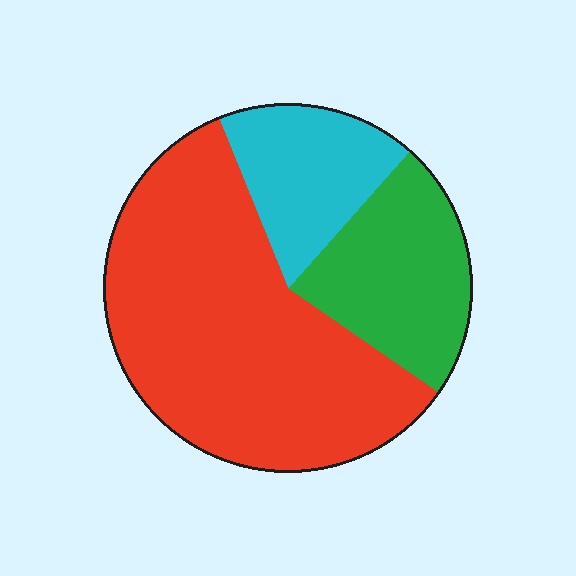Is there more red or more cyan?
Red.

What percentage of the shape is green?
Green takes up about one quarter (1/4) of the shape.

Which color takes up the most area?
Red, at roughly 60%.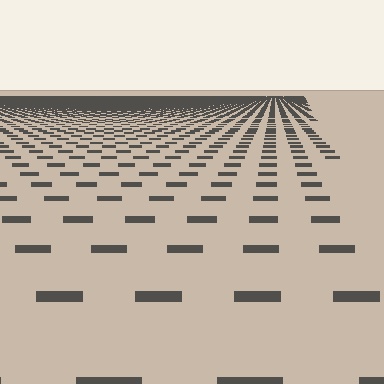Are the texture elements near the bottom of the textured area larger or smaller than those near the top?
Larger. Near the bottom, elements are closer to the viewer and appear at a bigger on-screen size.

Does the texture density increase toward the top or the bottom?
Density increases toward the top.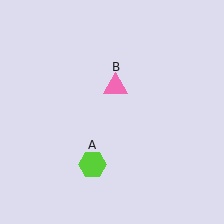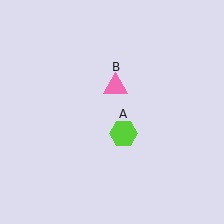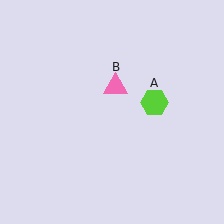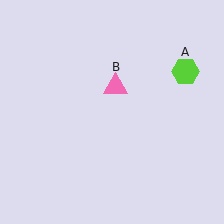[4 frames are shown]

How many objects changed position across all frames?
1 object changed position: lime hexagon (object A).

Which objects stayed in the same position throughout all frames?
Pink triangle (object B) remained stationary.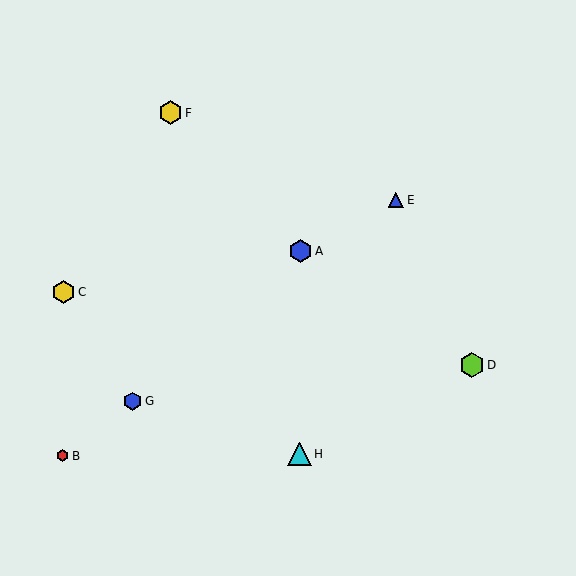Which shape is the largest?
The lime hexagon (labeled D) is the largest.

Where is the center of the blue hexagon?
The center of the blue hexagon is at (133, 401).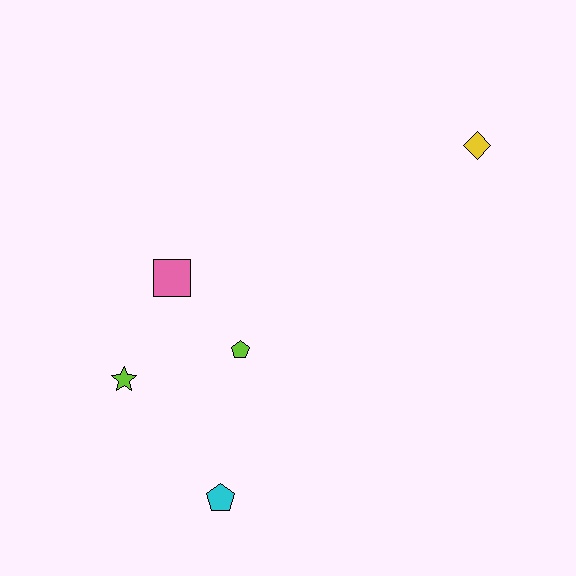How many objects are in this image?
There are 5 objects.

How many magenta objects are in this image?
There are no magenta objects.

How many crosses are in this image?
There are no crosses.